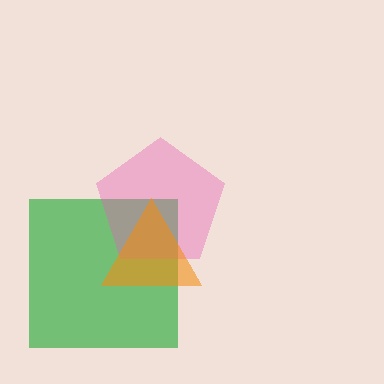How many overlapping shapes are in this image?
There are 3 overlapping shapes in the image.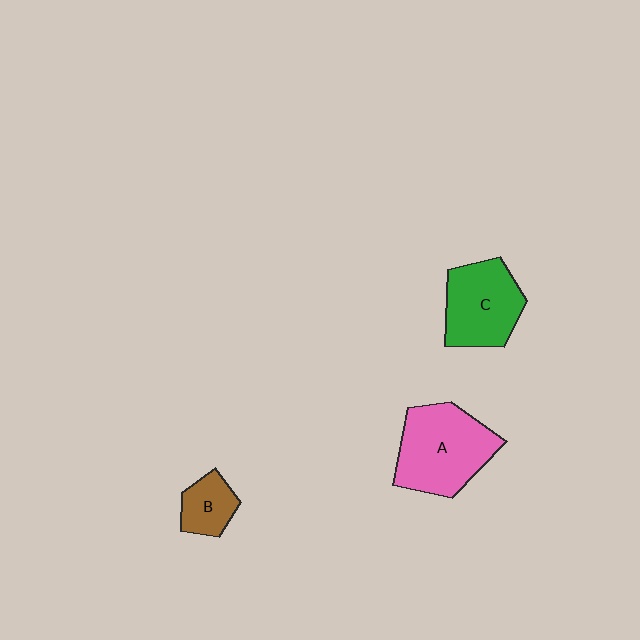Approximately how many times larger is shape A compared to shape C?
Approximately 1.2 times.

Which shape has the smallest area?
Shape B (brown).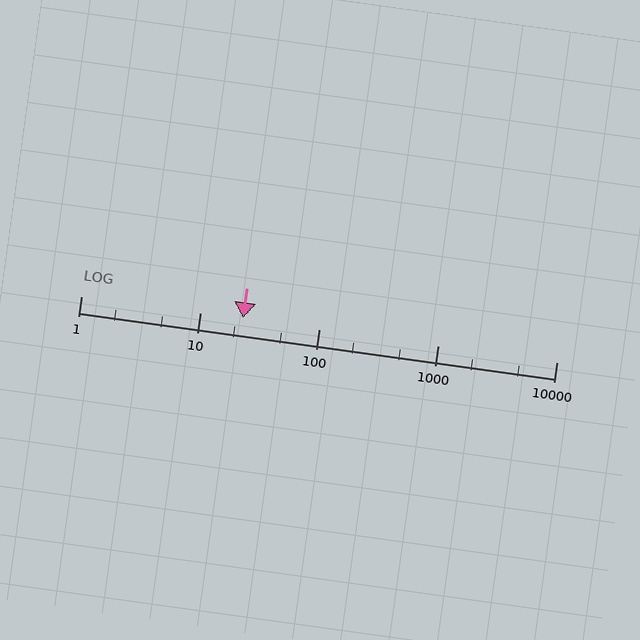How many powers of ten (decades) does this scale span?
The scale spans 4 decades, from 1 to 10000.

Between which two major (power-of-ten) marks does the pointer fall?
The pointer is between 10 and 100.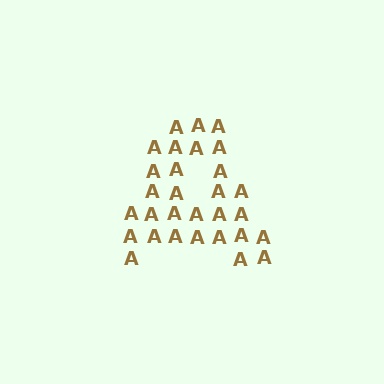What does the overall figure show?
The overall figure shows the letter A.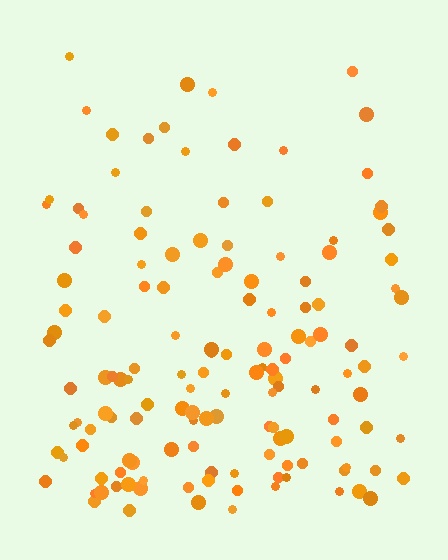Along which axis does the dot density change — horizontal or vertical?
Vertical.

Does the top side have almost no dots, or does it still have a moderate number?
Still a moderate number, just noticeably fewer than the bottom.